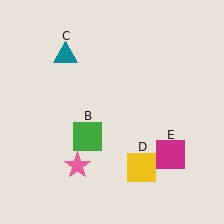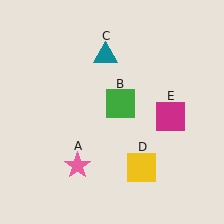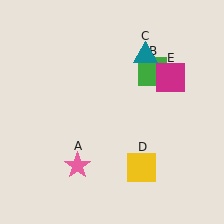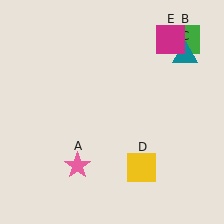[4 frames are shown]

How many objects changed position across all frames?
3 objects changed position: green square (object B), teal triangle (object C), magenta square (object E).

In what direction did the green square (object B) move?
The green square (object B) moved up and to the right.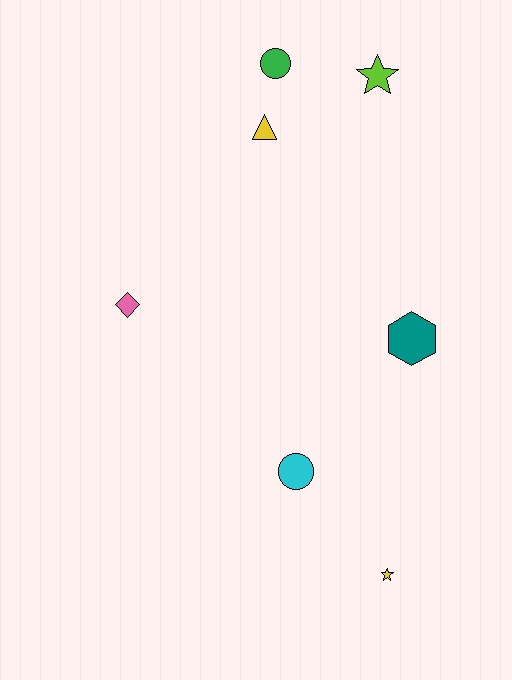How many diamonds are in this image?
There is 1 diamond.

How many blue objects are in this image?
There are no blue objects.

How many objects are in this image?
There are 7 objects.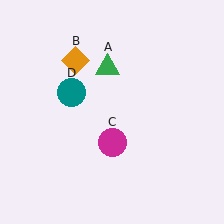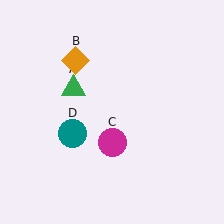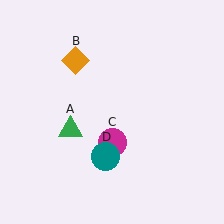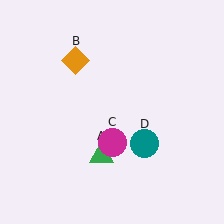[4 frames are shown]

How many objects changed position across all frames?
2 objects changed position: green triangle (object A), teal circle (object D).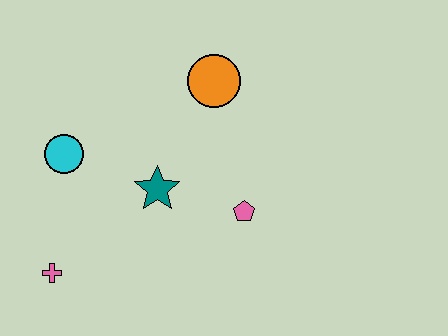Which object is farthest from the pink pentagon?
The pink cross is farthest from the pink pentagon.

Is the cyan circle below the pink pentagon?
No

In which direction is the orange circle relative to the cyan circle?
The orange circle is to the right of the cyan circle.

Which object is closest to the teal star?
The pink pentagon is closest to the teal star.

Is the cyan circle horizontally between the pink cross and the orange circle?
Yes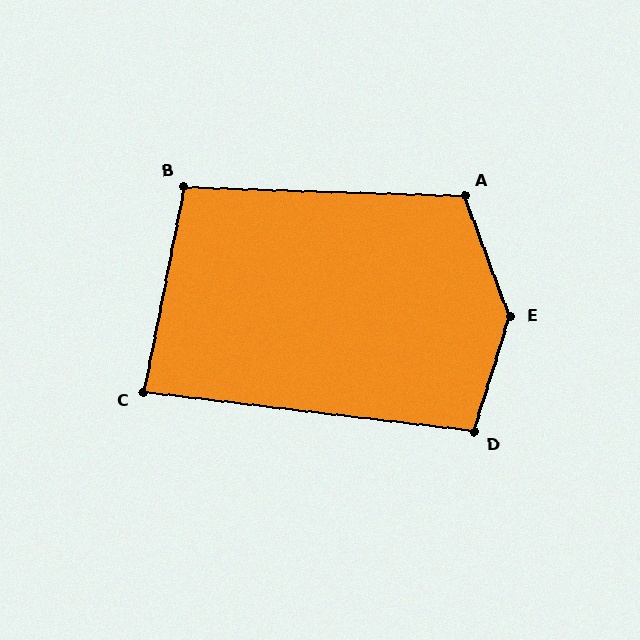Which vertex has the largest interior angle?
E, at approximately 142 degrees.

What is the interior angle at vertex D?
Approximately 101 degrees (obtuse).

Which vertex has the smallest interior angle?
C, at approximately 86 degrees.